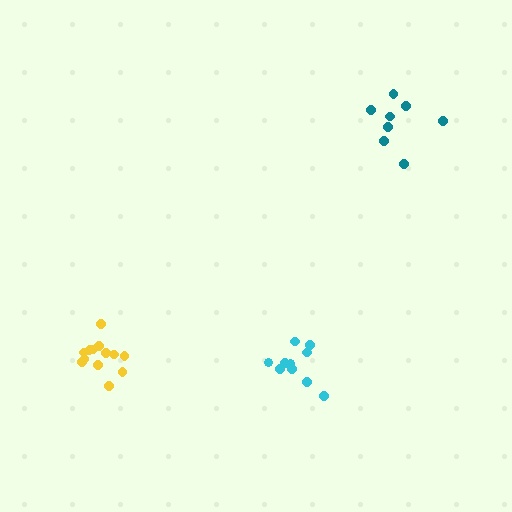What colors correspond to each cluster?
The clusters are colored: teal, yellow, cyan.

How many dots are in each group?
Group 1: 8 dots, Group 2: 13 dots, Group 3: 10 dots (31 total).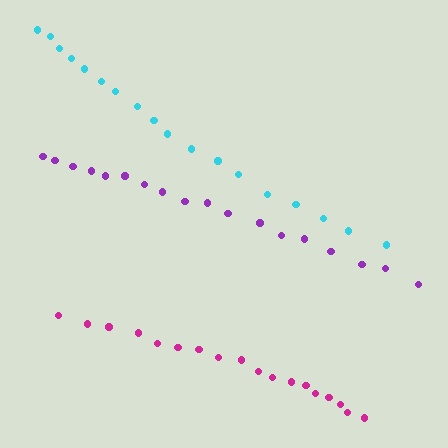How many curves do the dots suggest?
There are 3 distinct paths.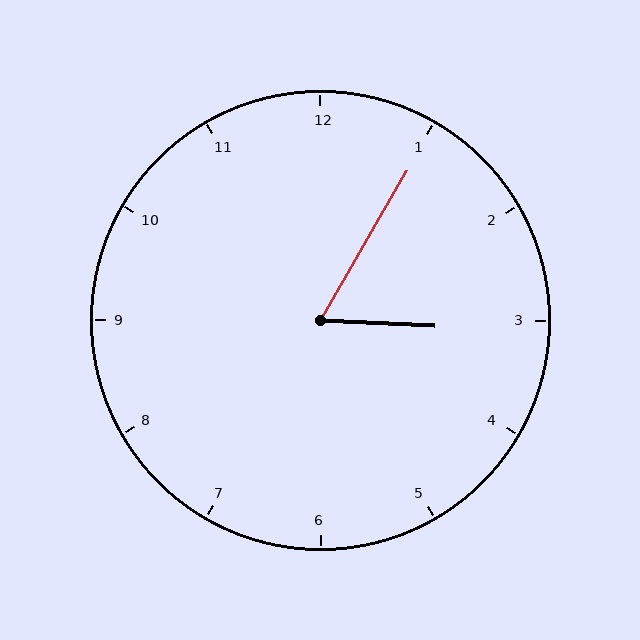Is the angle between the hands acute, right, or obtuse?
It is acute.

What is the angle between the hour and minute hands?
Approximately 62 degrees.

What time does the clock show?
3:05.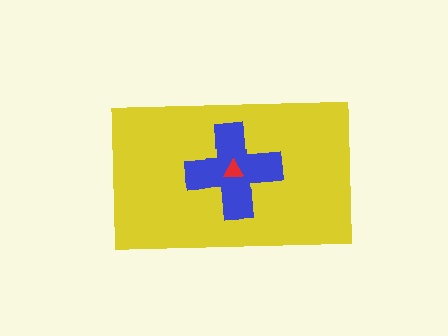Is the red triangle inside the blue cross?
Yes.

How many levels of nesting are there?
3.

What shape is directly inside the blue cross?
The red triangle.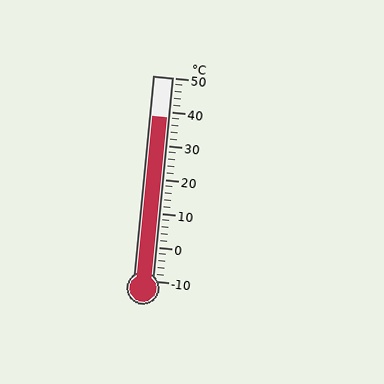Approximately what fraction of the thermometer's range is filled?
The thermometer is filled to approximately 80% of its range.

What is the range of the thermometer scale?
The thermometer scale ranges from -10°C to 50°C.